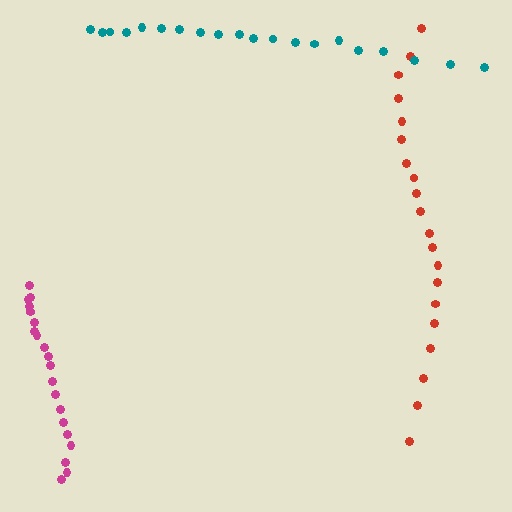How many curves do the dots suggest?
There are 3 distinct paths.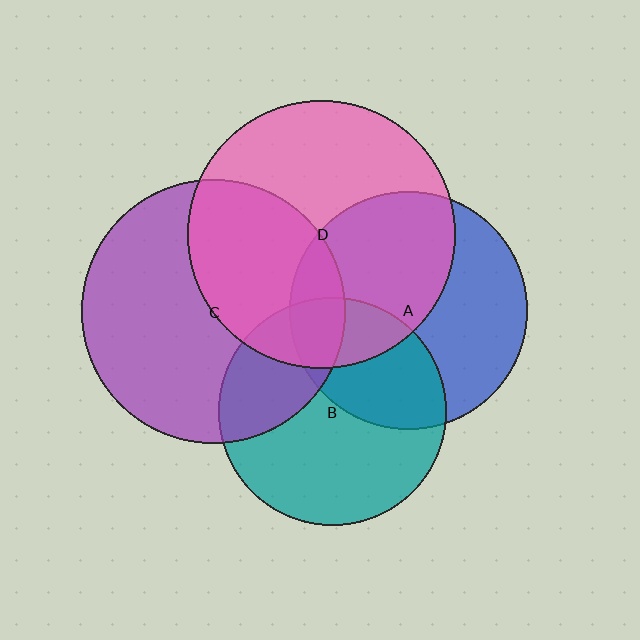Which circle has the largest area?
Circle D (pink).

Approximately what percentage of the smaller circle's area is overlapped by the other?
Approximately 20%.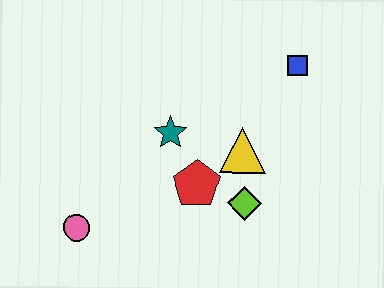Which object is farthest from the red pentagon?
The blue square is farthest from the red pentagon.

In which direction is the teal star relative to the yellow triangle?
The teal star is to the left of the yellow triangle.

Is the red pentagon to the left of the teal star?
No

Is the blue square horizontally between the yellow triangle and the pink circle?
No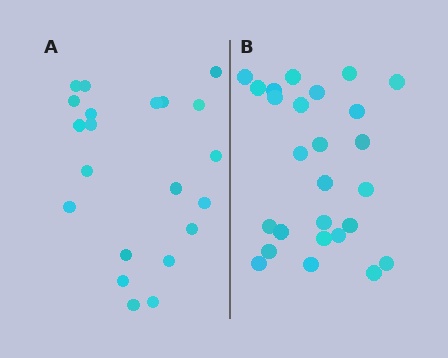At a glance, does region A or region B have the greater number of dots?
Region B (the right region) has more dots.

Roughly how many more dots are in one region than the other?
Region B has about 5 more dots than region A.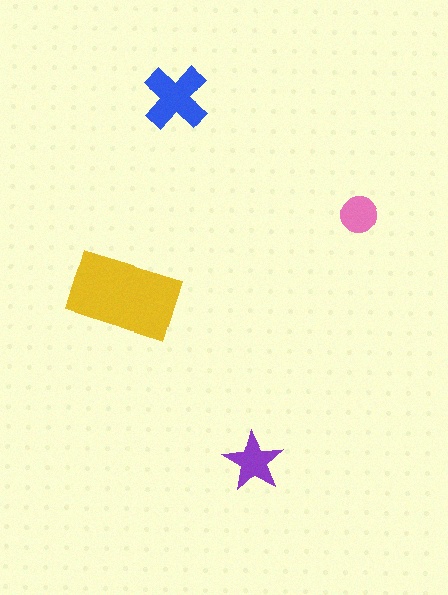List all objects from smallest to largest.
The pink circle, the purple star, the blue cross, the yellow rectangle.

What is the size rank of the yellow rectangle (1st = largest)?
1st.